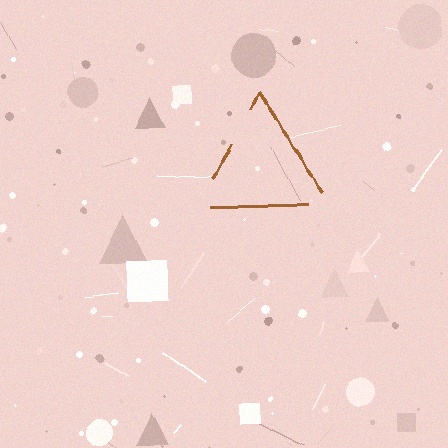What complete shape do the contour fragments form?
The contour fragments form a triangle.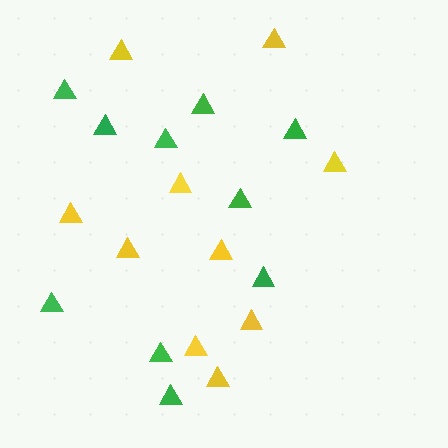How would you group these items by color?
There are 2 groups: one group of green triangles (10) and one group of yellow triangles (10).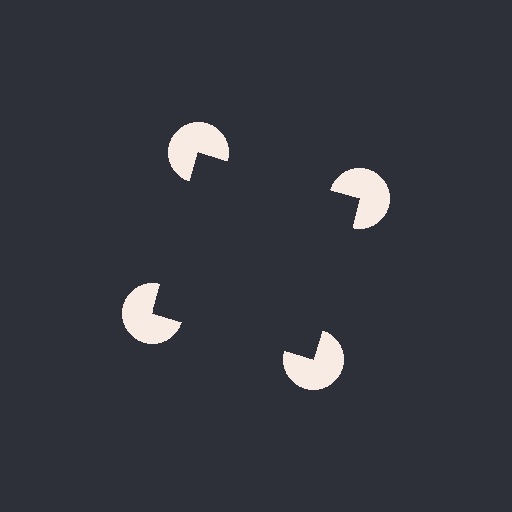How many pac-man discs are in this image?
There are 4 — one at each vertex of the illusory square.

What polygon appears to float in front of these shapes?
An illusory square — its edges are inferred from the aligned wedge cuts in the pac-man discs, not physically drawn.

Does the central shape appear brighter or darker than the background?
It typically appears slightly darker than the background, even though no actual brightness change is drawn.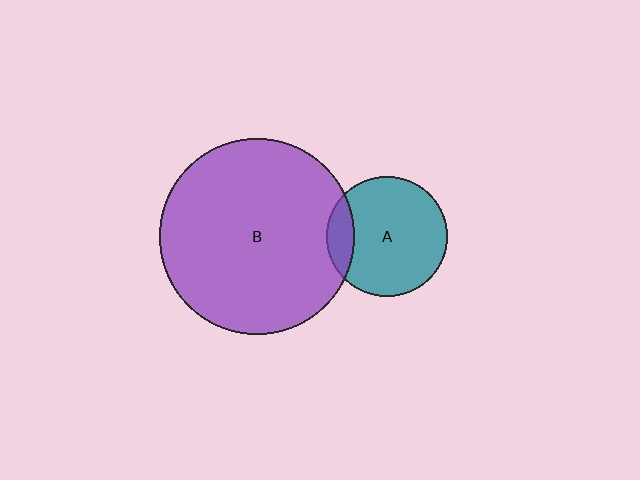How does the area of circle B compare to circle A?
Approximately 2.6 times.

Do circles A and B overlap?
Yes.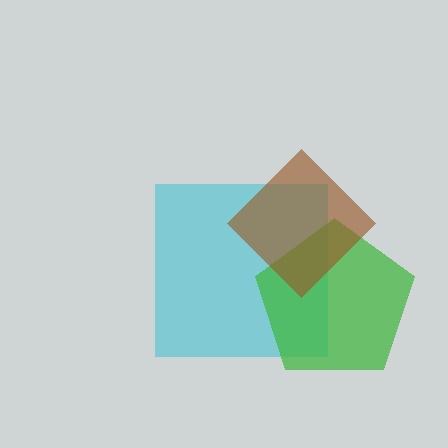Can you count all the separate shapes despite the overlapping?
Yes, there are 3 separate shapes.